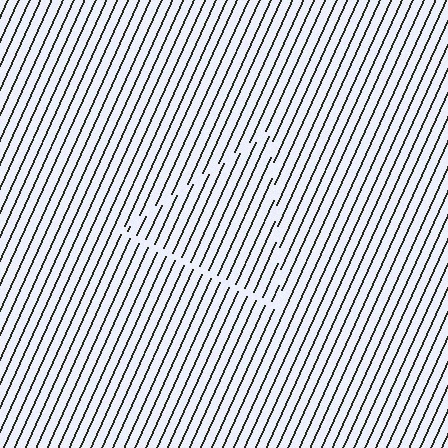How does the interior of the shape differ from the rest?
The interior of the shape contains the same grating, shifted by half a period — the contour is defined by the phase discontinuity where line-ends from the inner and outer gratings abut.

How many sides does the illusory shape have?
3 sides — the line-ends trace a triangle.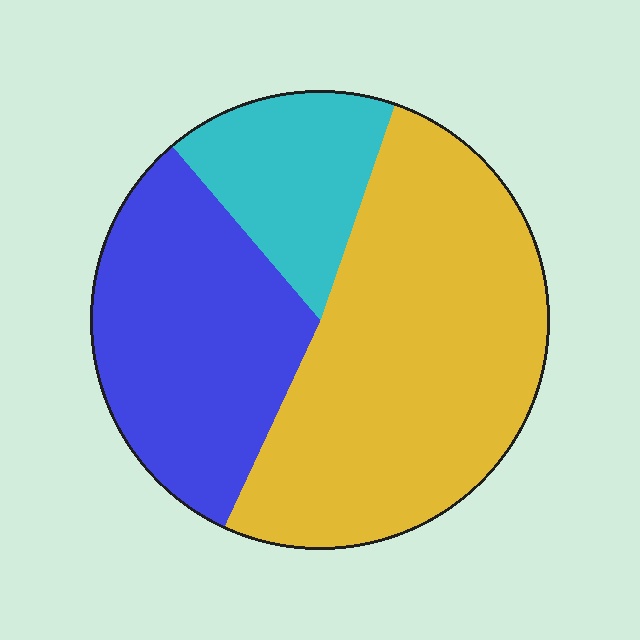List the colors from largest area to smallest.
From largest to smallest: yellow, blue, cyan.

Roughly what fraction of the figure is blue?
Blue covers roughly 30% of the figure.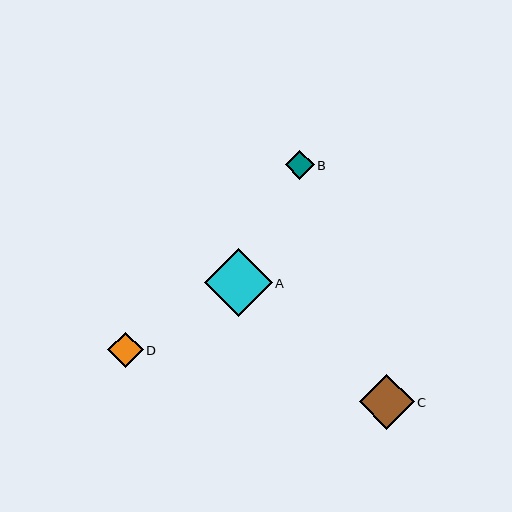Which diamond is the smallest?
Diamond B is the smallest with a size of approximately 28 pixels.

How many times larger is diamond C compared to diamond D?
Diamond C is approximately 1.5 times the size of diamond D.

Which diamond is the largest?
Diamond A is the largest with a size of approximately 68 pixels.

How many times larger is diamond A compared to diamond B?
Diamond A is approximately 2.4 times the size of diamond B.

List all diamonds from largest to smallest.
From largest to smallest: A, C, D, B.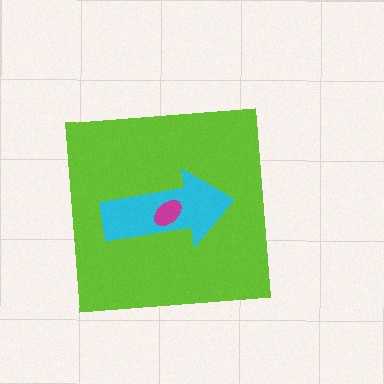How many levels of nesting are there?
3.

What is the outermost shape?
The lime square.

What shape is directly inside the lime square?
The cyan arrow.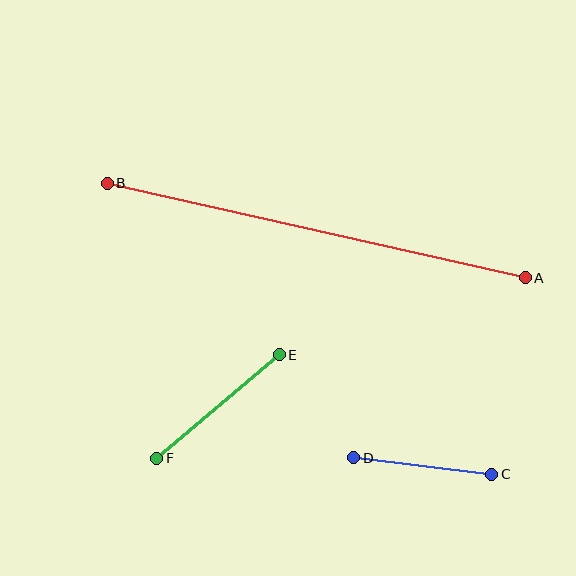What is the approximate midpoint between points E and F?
The midpoint is at approximately (218, 406) pixels.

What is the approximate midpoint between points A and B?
The midpoint is at approximately (316, 231) pixels.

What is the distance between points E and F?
The distance is approximately 161 pixels.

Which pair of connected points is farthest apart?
Points A and B are farthest apart.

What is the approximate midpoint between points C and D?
The midpoint is at approximately (423, 466) pixels.